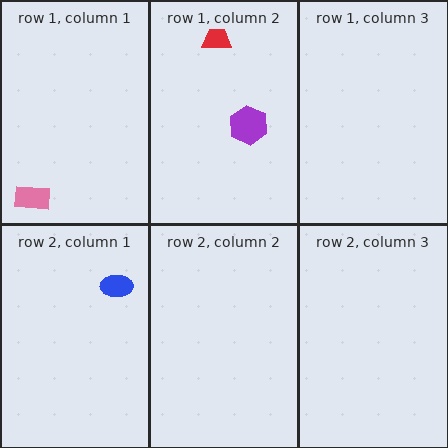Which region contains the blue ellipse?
The row 2, column 1 region.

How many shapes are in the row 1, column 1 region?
1.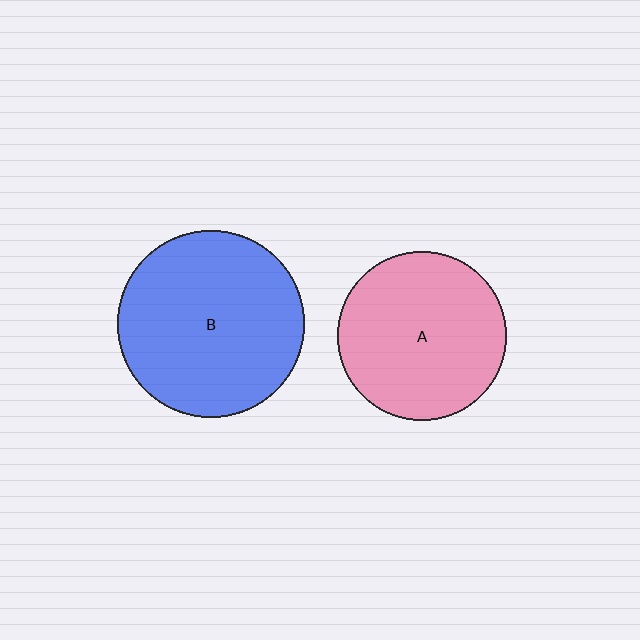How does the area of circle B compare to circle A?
Approximately 1.2 times.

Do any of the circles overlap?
No, none of the circles overlap.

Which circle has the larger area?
Circle B (blue).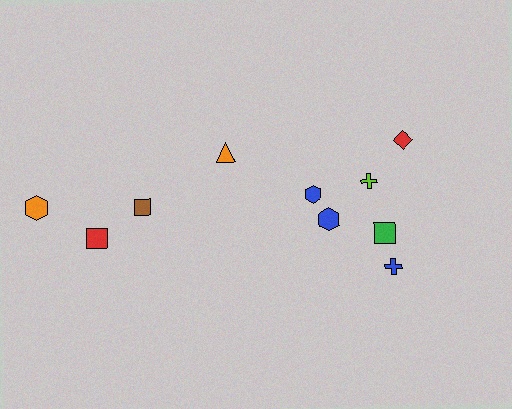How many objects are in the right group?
There are 6 objects.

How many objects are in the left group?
There are 4 objects.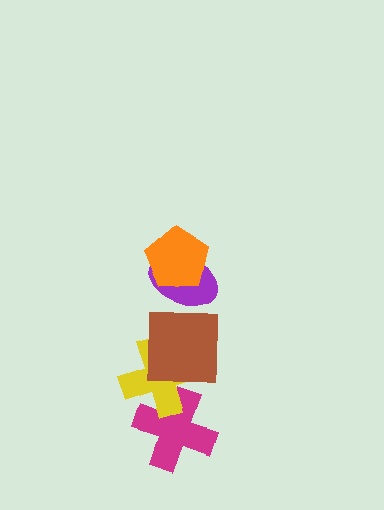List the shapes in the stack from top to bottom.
From top to bottom: the orange pentagon, the purple ellipse, the brown square, the yellow cross, the magenta cross.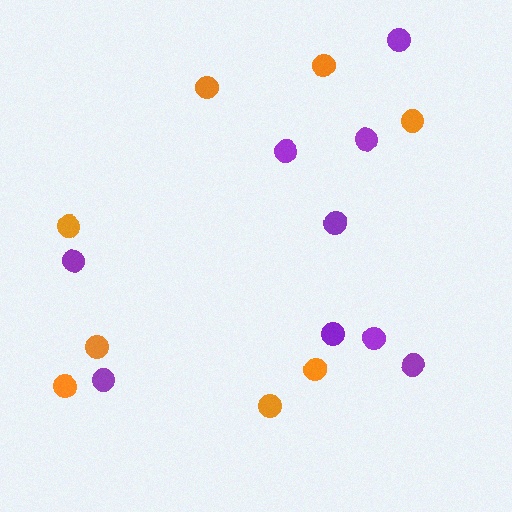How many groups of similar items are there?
There are 2 groups: one group of purple circles (9) and one group of orange circles (8).